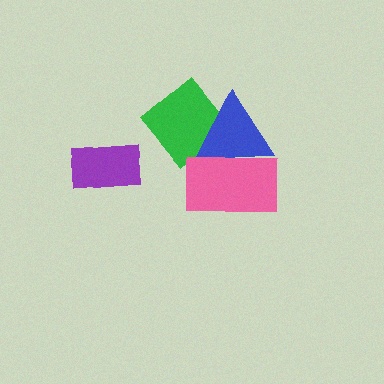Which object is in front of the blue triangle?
The pink rectangle is in front of the blue triangle.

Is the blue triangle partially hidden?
Yes, it is partially covered by another shape.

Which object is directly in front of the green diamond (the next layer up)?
The blue triangle is directly in front of the green diamond.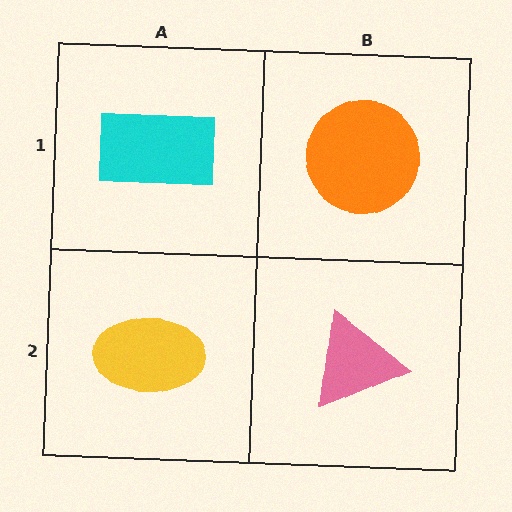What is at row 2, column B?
A pink triangle.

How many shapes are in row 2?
2 shapes.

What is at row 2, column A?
A yellow ellipse.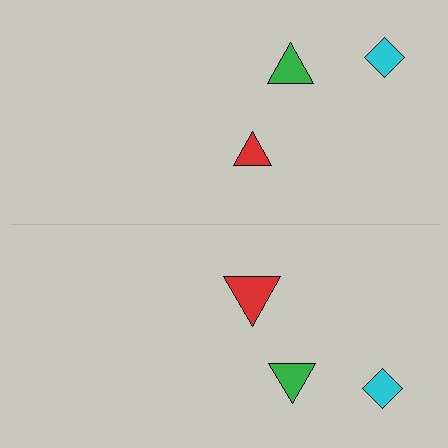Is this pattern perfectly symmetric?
No, the pattern is not perfectly symmetric. The red triangle on the bottom side has a different size than its mirror counterpart.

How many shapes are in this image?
There are 6 shapes in this image.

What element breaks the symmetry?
The red triangle on the bottom side has a different size than its mirror counterpart.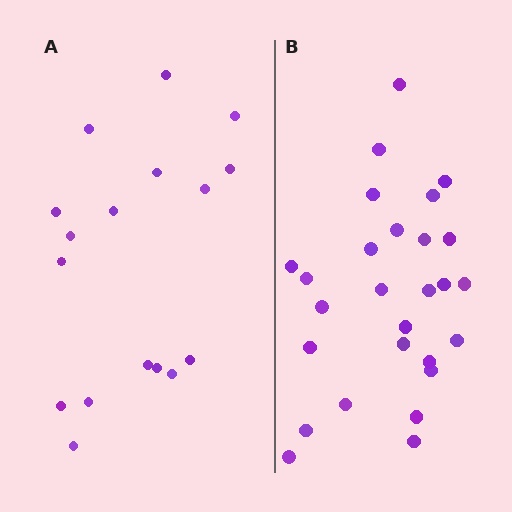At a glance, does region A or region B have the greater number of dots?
Region B (the right region) has more dots.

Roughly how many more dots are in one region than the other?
Region B has roughly 10 or so more dots than region A.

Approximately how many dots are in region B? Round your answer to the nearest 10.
About 30 dots. (The exact count is 27, which rounds to 30.)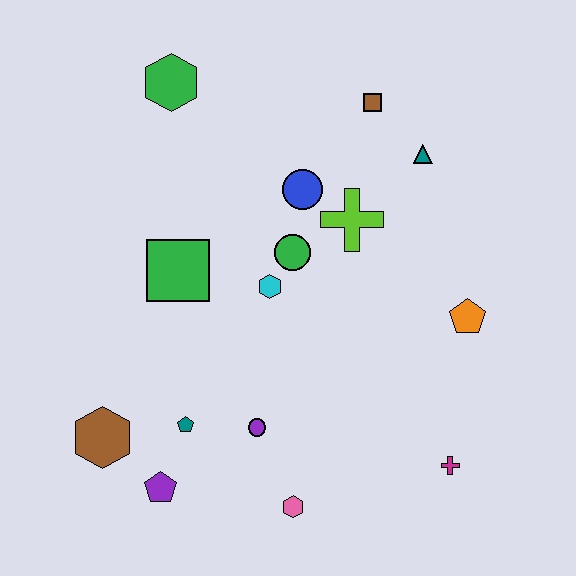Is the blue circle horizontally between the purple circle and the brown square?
Yes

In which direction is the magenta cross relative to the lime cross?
The magenta cross is below the lime cross.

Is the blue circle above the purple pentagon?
Yes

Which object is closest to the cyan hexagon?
The green circle is closest to the cyan hexagon.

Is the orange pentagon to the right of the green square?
Yes